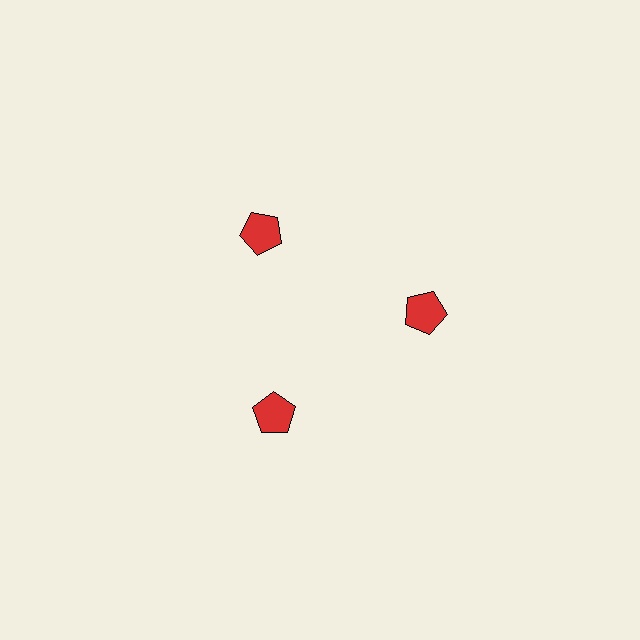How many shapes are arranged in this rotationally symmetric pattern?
There are 3 shapes, arranged in 3 groups of 1.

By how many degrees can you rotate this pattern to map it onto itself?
The pattern maps onto itself every 120 degrees of rotation.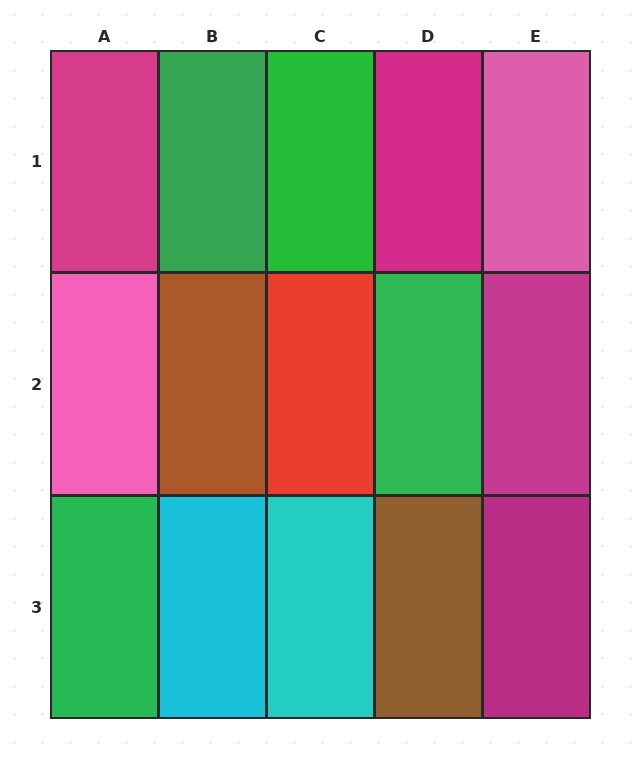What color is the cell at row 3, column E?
Magenta.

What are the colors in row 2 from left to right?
Pink, brown, red, green, magenta.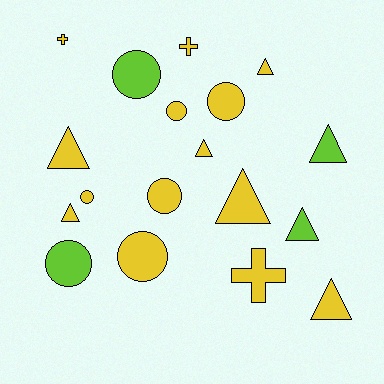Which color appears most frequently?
Yellow, with 14 objects.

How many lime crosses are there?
There are no lime crosses.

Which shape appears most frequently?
Triangle, with 8 objects.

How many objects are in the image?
There are 18 objects.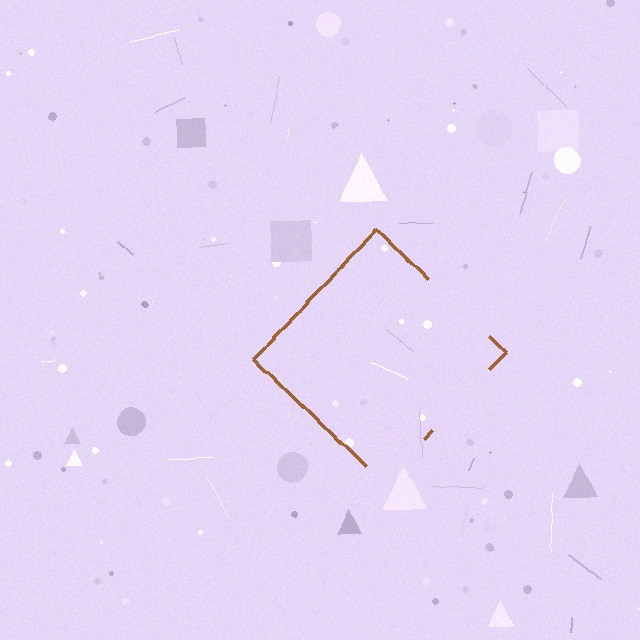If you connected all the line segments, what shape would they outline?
They would outline a diamond.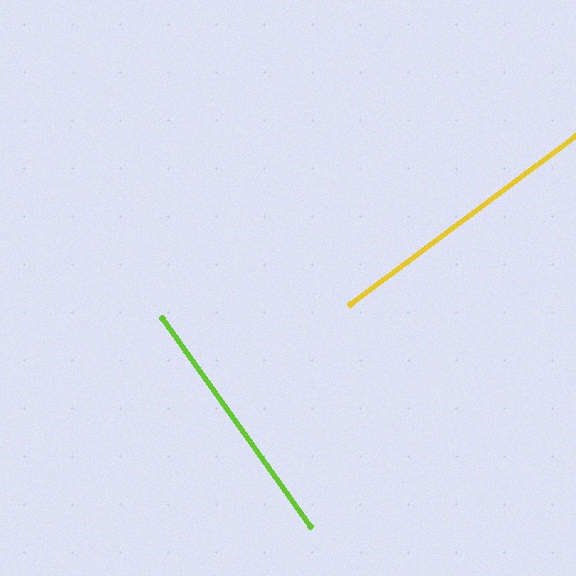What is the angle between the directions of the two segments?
Approximately 89 degrees.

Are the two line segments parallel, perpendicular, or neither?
Perpendicular — they meet at approximately 89°.